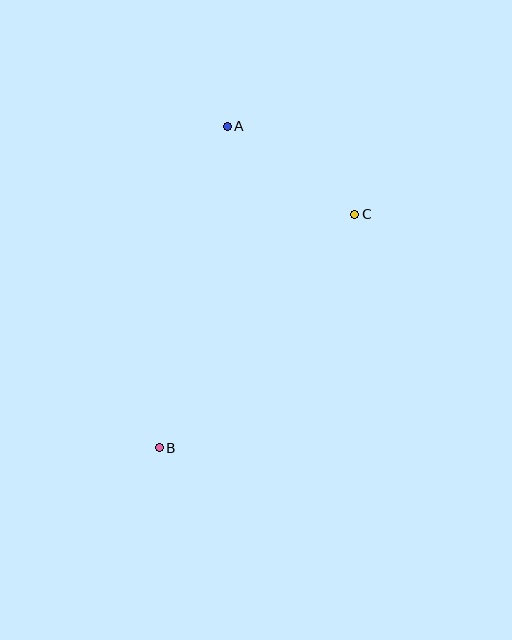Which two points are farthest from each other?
Points A and B are farthest from each other.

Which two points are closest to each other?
Points A and C are closest to each other.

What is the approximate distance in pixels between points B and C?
The distance between B and C is approximately 304 pixels.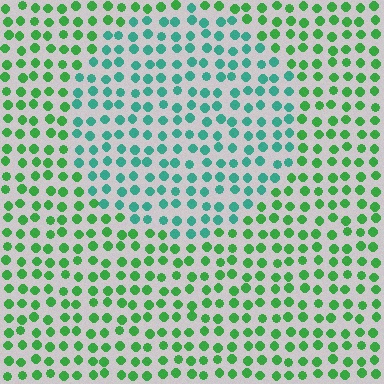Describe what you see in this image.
The image is filled with small green elements in a uniform arrangement. A circle-shaped region is visible where the elements are tinted to a slightly different hue, forming a subtle color boundary.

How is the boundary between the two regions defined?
The boundary is defined purely by a slight shift in hue (about 40 degrees). Spacing, size, and orientation are identical on both sides.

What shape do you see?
I see a circle.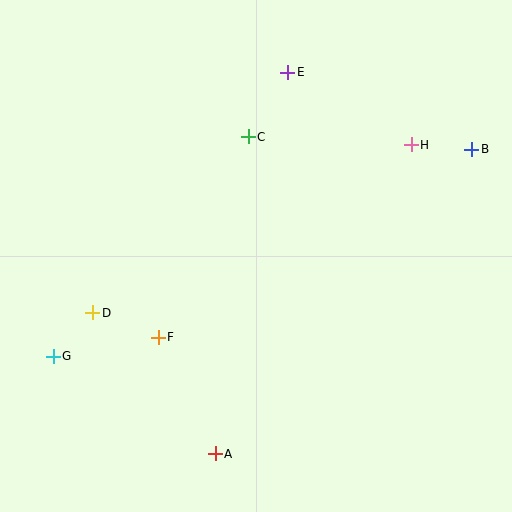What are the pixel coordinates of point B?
Point B is at (472, 149).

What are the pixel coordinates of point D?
Point D is at (93, 313).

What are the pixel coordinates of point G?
Point G is at (53, 356).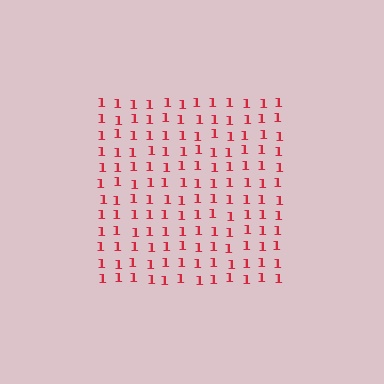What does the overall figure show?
The overall figure shows a square.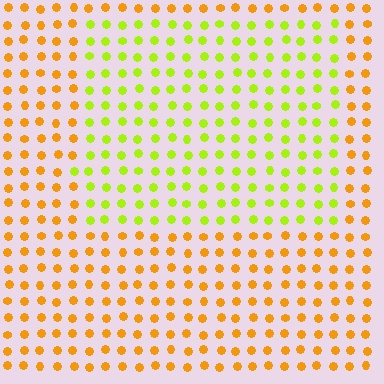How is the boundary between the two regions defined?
The boundary is defined purely by a slight shift in hue (about 44 degrees). Spacing, size, and orientation are identical on both sides.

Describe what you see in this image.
The image is filled with small orange elements in a uniform arrangement. A rectangle-shaped region is visible where the elements are tinted to a slightly different hue, forming a subtle color boundary.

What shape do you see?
I see a rectangle.